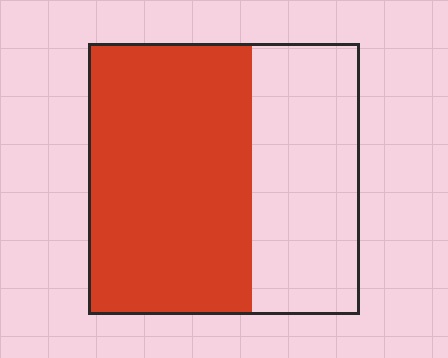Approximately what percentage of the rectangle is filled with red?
Approximately 60%.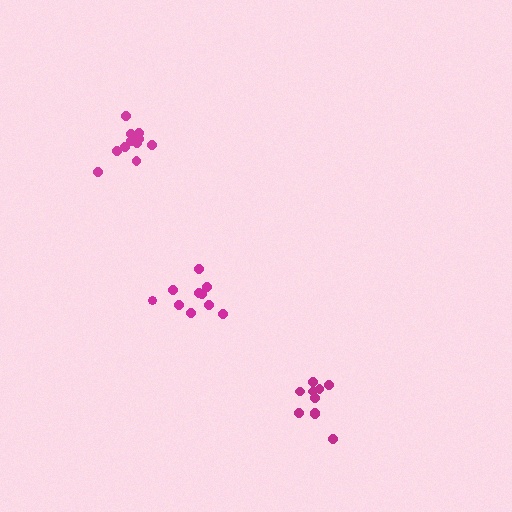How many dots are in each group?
Group 1: 11 dots, Group 2: 10 dots, Group 3: 10 dots (31 total).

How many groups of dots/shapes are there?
There are 3 groups.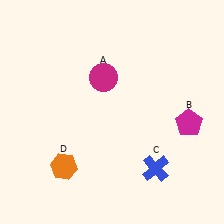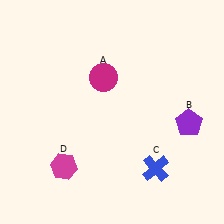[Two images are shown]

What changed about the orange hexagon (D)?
In Image 1, D is orange. In Image 2, it changed to magenta.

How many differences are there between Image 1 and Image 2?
There are 2 differences between the two images.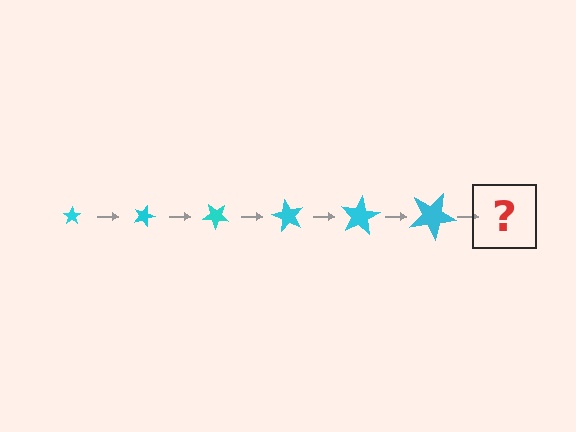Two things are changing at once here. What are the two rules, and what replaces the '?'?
The two rules are that the star grows larger each step and it rotates 20 degrees each step. The '?' should be a star, larger than the previous one and rotated 120 degrees from the start.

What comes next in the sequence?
The next element should be a star, larger than the previous one and rotated 120 degrees from the start.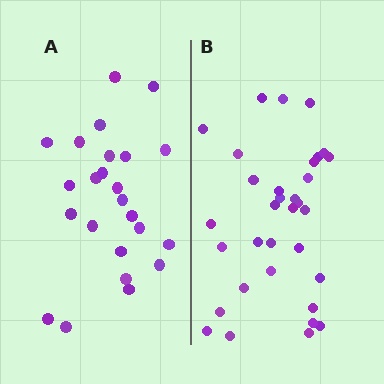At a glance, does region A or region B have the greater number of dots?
Region B (the right region) has more dots.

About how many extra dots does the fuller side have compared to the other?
Region B has roughly 8 or so more dots than region A.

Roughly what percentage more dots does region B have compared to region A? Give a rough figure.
About 40% more.